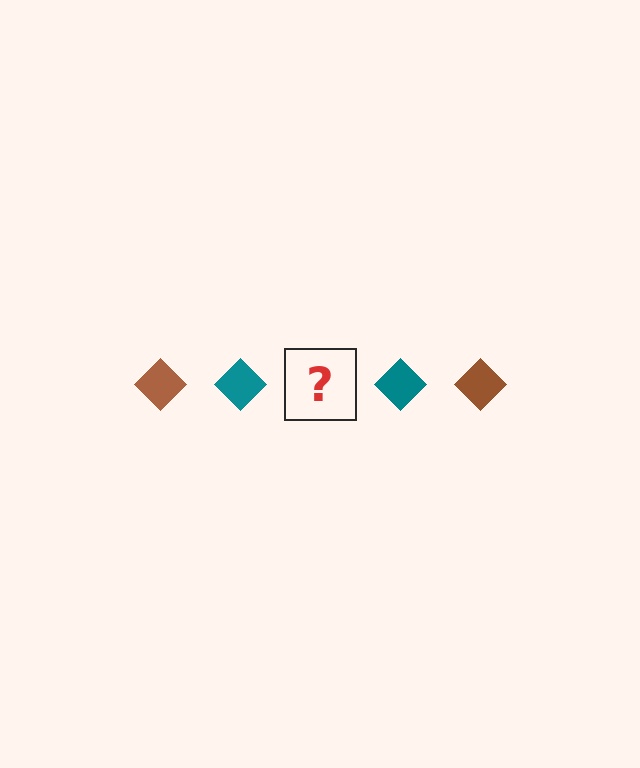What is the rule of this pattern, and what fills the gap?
The rule is that the pattern cycles through brown, teal diamonds. The gap should be filled with a brown diamond.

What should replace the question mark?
The question mark should be replaced with a brown diamond.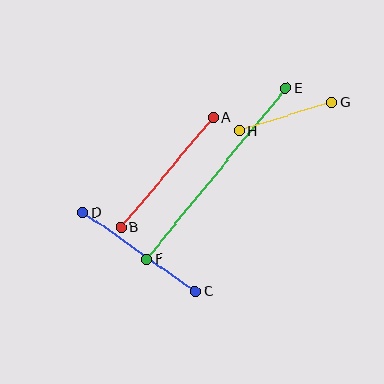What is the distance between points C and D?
The distance is approximately 137 pixels.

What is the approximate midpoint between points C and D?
The midpoint is at approximately (139, 252) pixels.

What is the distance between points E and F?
The distance is approximately 220 pixels.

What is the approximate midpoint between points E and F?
The midpoint is at approximately (217, 173) pixels.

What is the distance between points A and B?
The distance is approximately 143 pixels.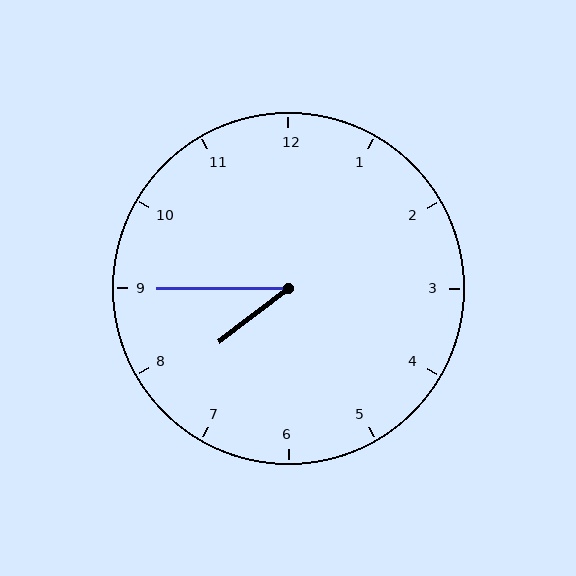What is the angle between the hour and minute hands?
Approximately 38 degrees.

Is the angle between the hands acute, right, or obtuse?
It is acute.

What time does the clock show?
7:45.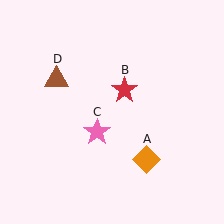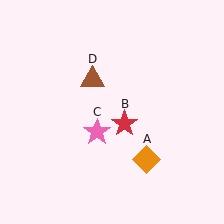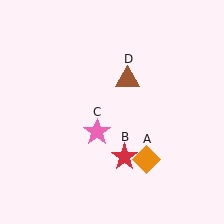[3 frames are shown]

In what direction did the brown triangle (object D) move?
The brown triangle (object D) moved right.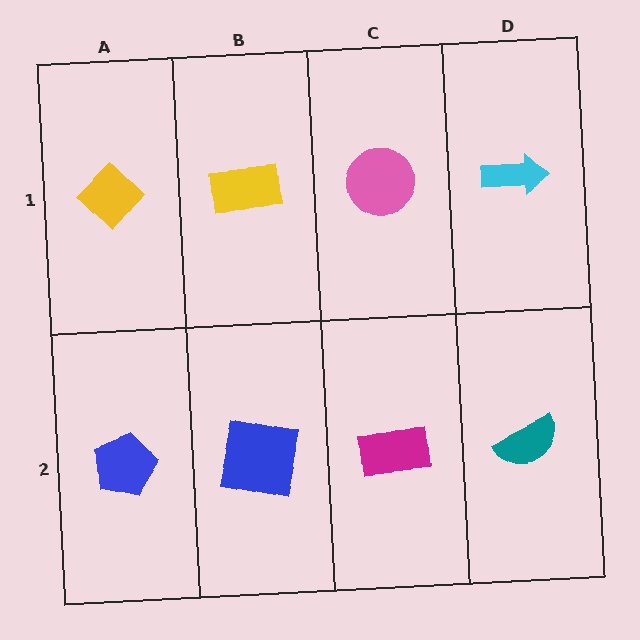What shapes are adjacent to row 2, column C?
A pink circle (row 1, column C), a blue square (row 2, column B), a teal semicircle (row 2, column D).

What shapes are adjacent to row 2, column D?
A cyan arrow (row 1, column D), a magenta rectangle (row 2, column C).